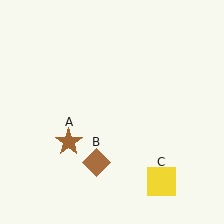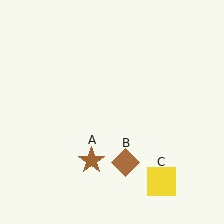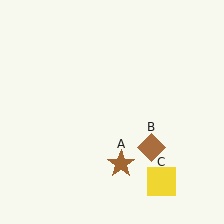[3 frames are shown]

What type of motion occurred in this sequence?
The brown star (object A), brown diamond (object B) rotated counterclockwise around the center of the scene.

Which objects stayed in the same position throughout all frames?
Yellow square (object C) remained stationary.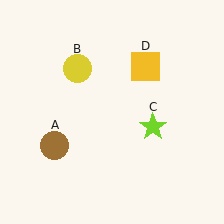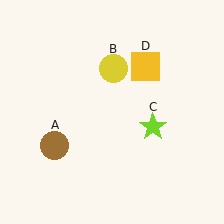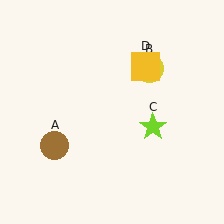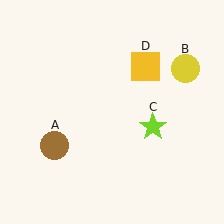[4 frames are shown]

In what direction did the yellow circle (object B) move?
The yellow circle (object B) moved right.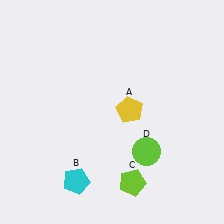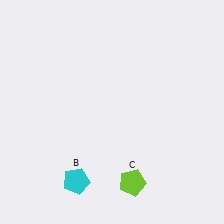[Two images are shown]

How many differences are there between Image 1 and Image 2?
There are 2 differences between the two images.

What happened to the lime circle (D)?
The lime circle (D) was removed in Image 2. It was in the bottom-right area of Image 1.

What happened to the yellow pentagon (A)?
The yellow pentagon (A) was removed in Image 2. It was in the top-right area of Image 1.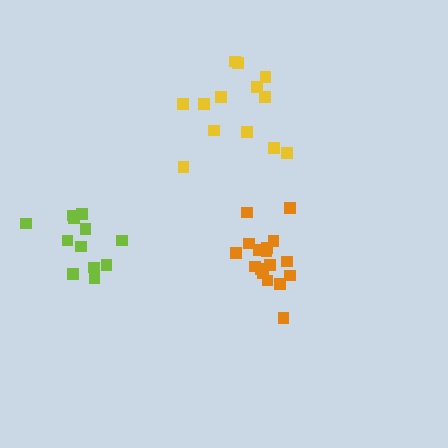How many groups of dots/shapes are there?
There are 3 groups.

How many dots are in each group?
Group 1: 12 dots, Group 2: 17 dots, Group 3: 13 dots (42 total).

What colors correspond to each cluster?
The clusters are colored: lime, orange, yellow.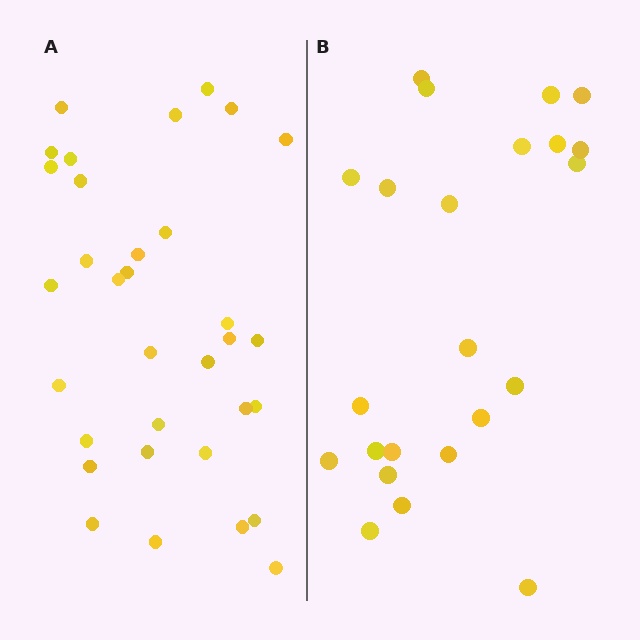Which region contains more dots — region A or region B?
Region A (the left region) has more dots.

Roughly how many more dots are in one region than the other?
Region A has roughly 10 or so more dots than region B.